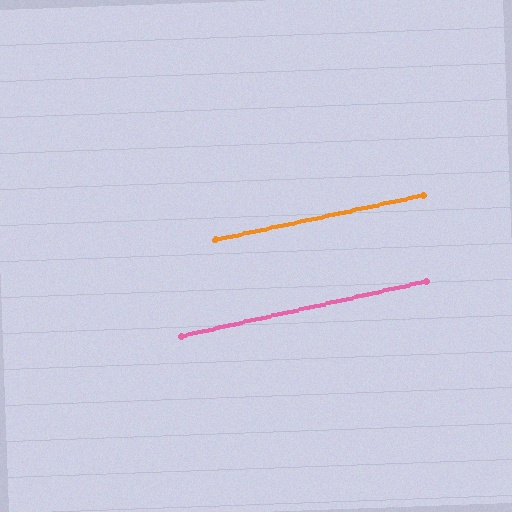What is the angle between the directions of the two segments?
Approximately 1 degree.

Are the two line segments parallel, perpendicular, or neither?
Parallel — their directions differ by only 0.6°.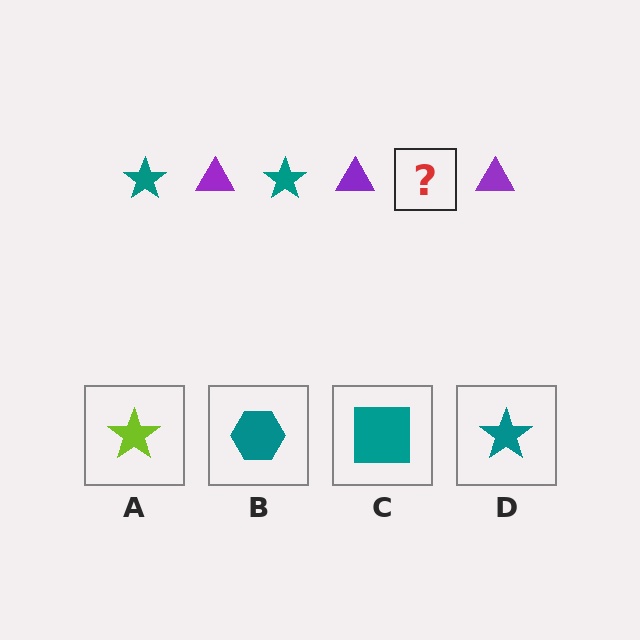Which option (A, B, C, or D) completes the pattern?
D.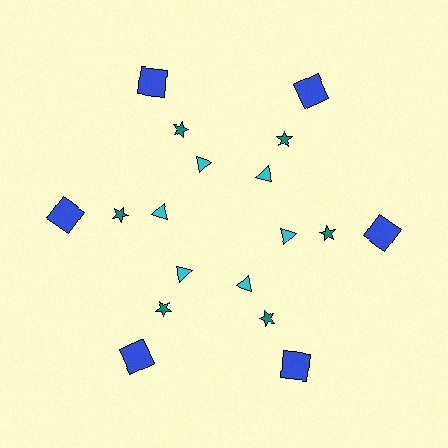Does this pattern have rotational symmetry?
Yes, this pattern has 6-fold rotational symmetry. It looks the same after rotating 60 degrees around the center.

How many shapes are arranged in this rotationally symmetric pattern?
There are 18 shapes, arranged in 6 groups of 3.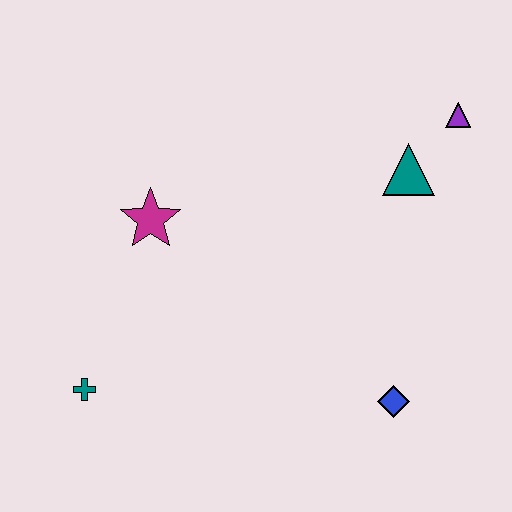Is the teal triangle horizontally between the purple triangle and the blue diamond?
Yes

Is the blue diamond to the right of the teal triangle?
No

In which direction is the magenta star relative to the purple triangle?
The magenta star is to the left of the purple triangle.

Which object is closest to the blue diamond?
The teal triangle is closest to the blue diamond.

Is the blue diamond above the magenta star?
No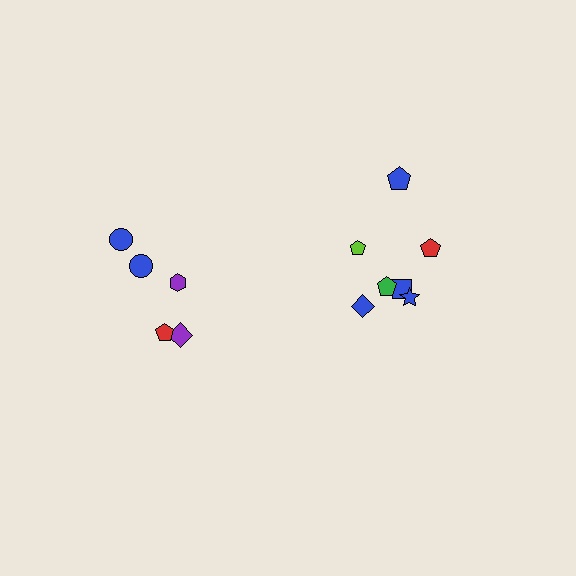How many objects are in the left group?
There are 5 objects.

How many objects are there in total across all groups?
There are 12 objects.